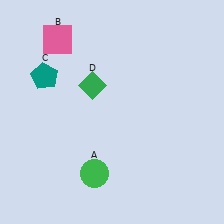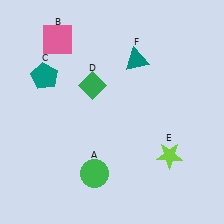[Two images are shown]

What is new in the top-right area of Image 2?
A teal triangle (F) was added in the top-right area of Image 2.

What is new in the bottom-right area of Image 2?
A lime star (E) was added in the bottom-right area of Image 2.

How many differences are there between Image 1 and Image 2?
There are 2 differences between the two images.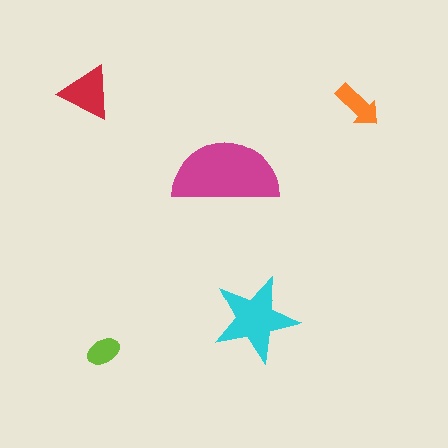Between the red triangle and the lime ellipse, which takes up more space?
The red triangle.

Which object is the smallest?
The lime ellipse.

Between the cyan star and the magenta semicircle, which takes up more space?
The magenta semicircle.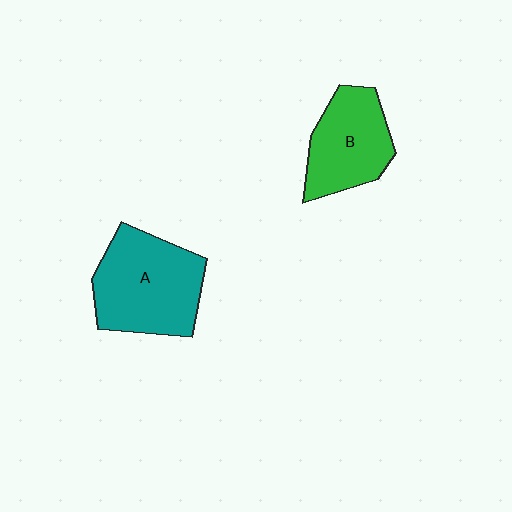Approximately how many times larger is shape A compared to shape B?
Approximately 1.3 times.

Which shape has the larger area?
Shape A (teal).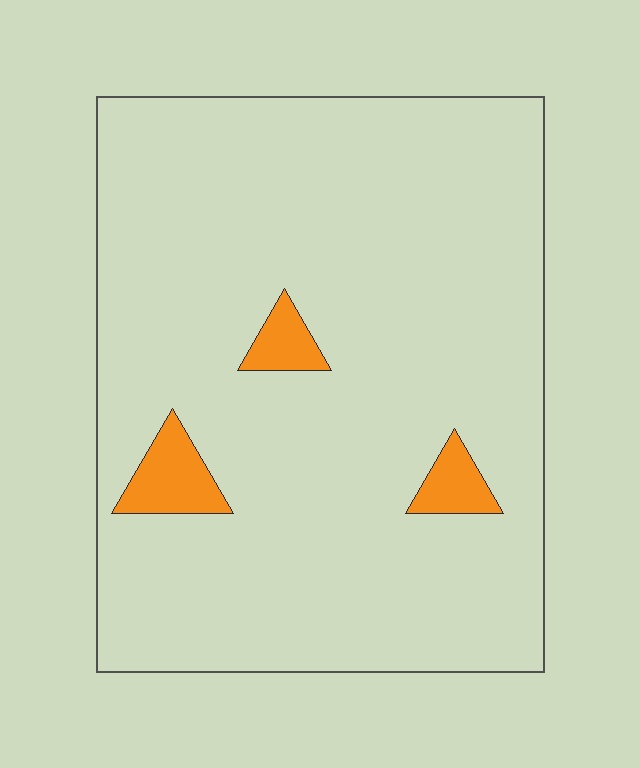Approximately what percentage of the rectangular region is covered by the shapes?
Approximately 5%.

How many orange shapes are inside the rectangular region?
3.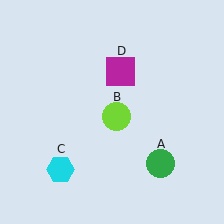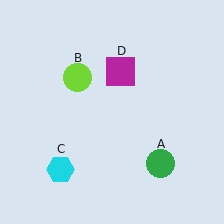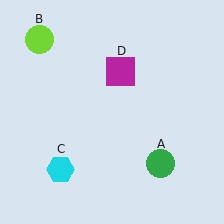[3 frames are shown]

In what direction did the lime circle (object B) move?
The lime circle (object B) moved up and to the left.